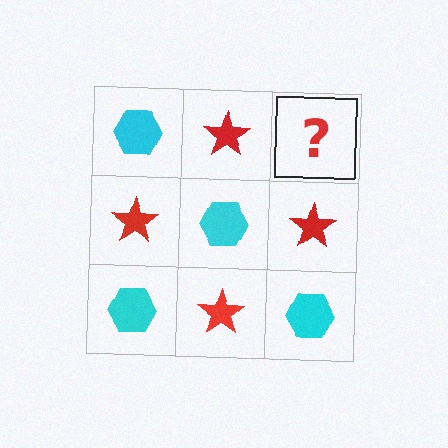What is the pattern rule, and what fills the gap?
The rule is that it alternates cyan hexagon and red star in a checkerboard pattern. The gap should be filled with a cyan hexagon.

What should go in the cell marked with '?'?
The missing cell should contain a cyan hexagon.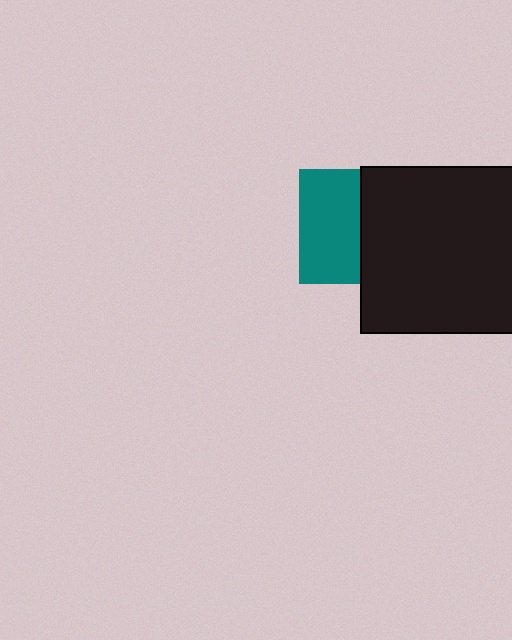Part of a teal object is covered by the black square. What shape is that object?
It is a square.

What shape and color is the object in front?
The object in front is a black square.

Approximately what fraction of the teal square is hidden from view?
Roughly 47% of the teal square is hidden behind the black square.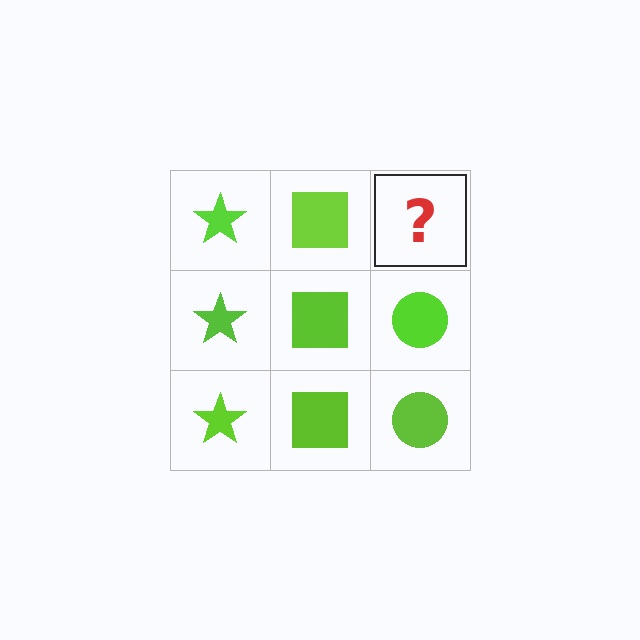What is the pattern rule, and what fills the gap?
The rule is that each column has a consistent shape. The gap should be filled with a lime circle.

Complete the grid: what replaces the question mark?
The question mark should be replaced with a lime circle.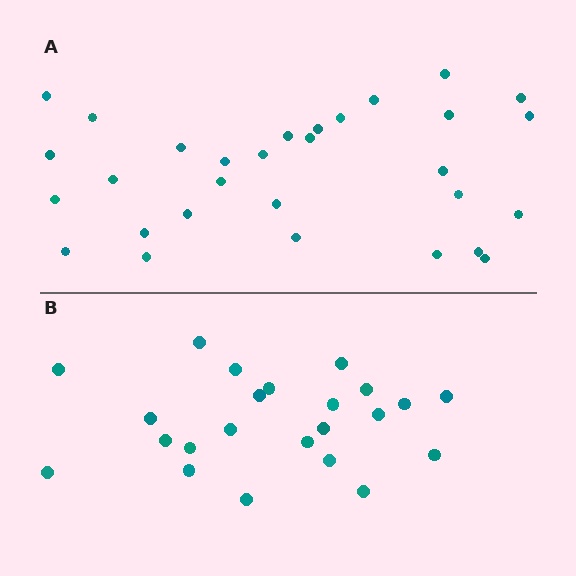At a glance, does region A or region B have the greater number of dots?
Region A (the top region) has more dots.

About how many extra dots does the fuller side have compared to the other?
Region A has roughly 8 or so more dots than region B.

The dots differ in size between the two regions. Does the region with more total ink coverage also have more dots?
No. Region B has more total ink coverage because its dots are larger, but region A actually contains more individual dots. Total area can be misleading — the number of items is what matters here.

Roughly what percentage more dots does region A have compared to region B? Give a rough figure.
About 30% more.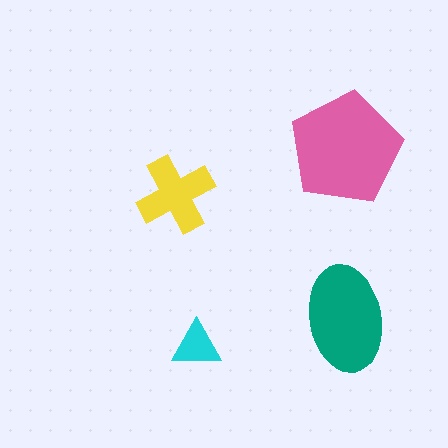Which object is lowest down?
The cyan triangle is bottommost.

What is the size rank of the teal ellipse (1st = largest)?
2nd.